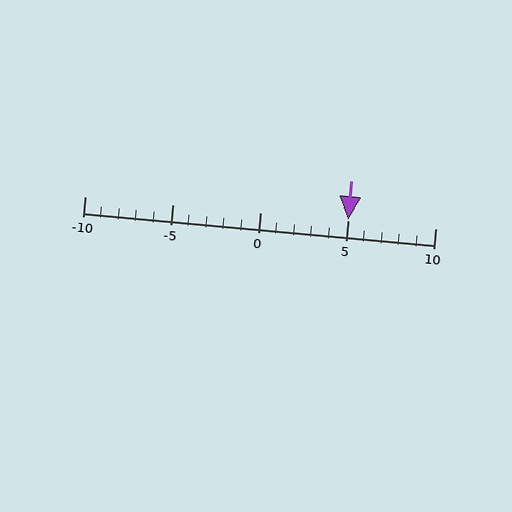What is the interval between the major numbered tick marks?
The major tick marks are spaced 5 units apart.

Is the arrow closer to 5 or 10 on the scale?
The arrow is closer to 5.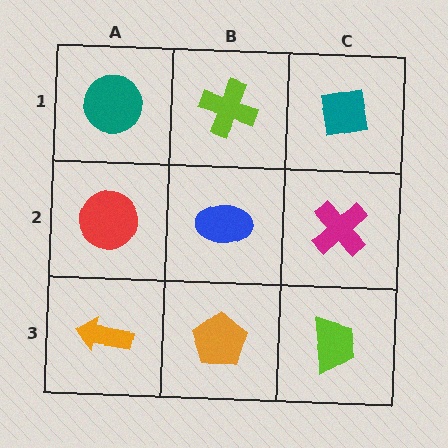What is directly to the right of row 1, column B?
A teal square.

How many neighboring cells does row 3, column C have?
2.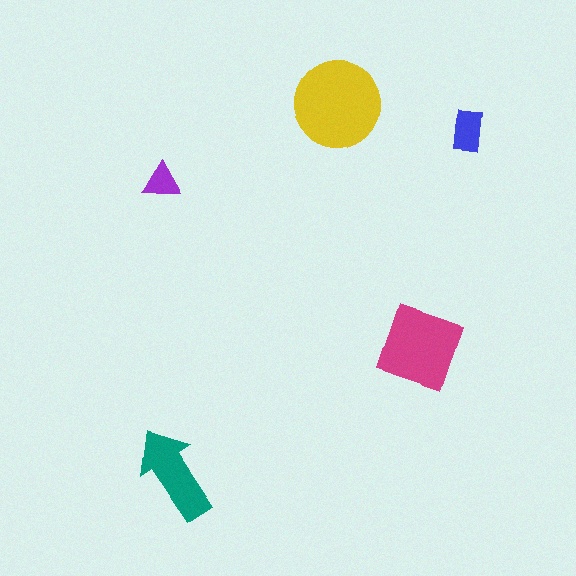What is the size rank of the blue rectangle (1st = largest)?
4th.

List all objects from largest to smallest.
The yellow circle, the magenta diamond, the teal arrow, the blue rectangle, the purple triangle.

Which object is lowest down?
The teal arrow is bottommost.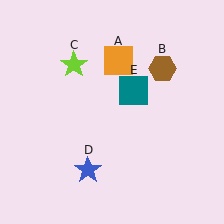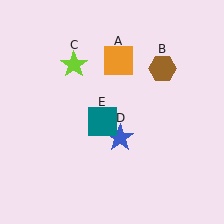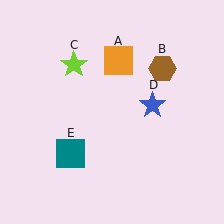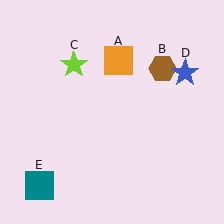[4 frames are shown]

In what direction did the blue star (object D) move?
The blue star (object D) moved up and to the right.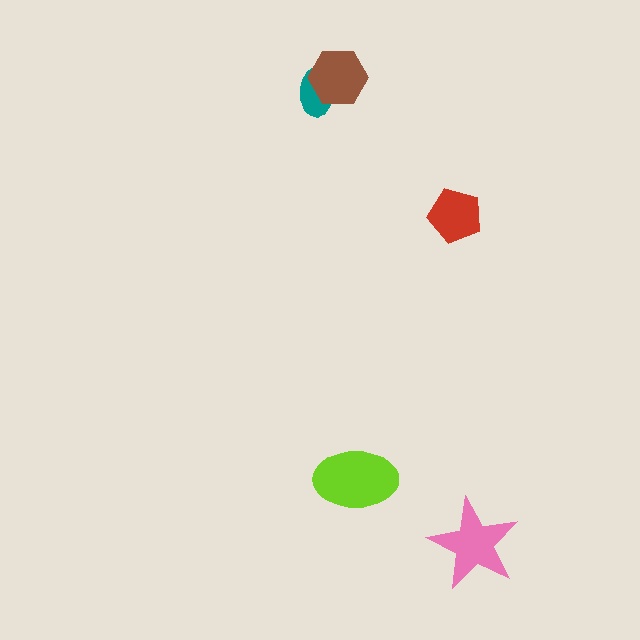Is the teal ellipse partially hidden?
Yes, it is partially covered by another shape.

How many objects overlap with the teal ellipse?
1 object overlaps with the teal ellipse.